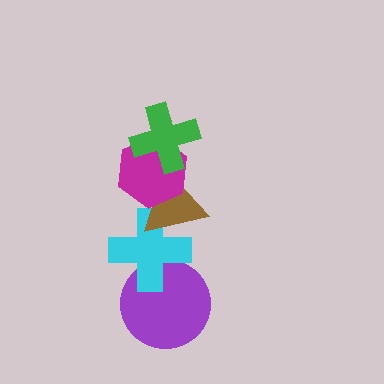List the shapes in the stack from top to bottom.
From top to bottom: the green cross, the magenta hexagon, the brown triangle, the cyan cross, the purple circle.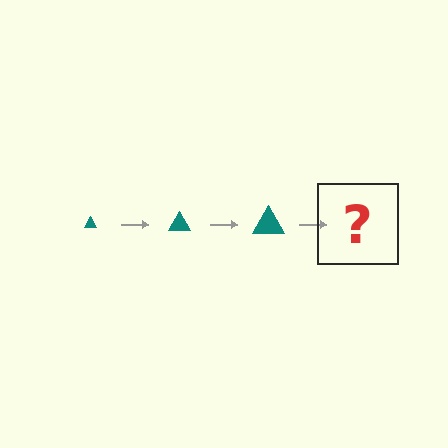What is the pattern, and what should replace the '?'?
The pattern is that the triangle gets progressively larger each step. The '?' should be a teal triangle, larger than the previous one.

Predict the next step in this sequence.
The next step is a teal triangle, larger than the previous one.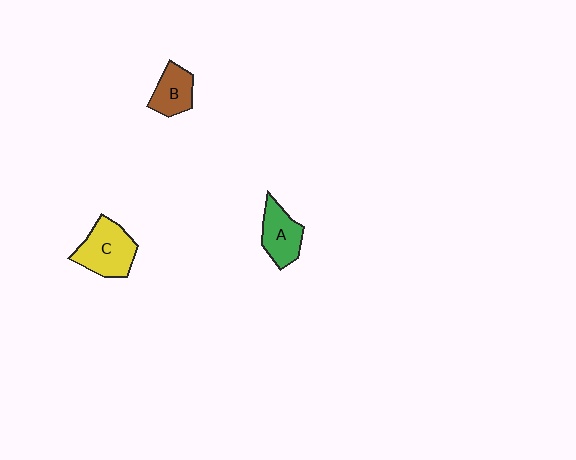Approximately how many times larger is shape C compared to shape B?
Approximately 1.5 times.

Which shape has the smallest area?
Shape B (brown).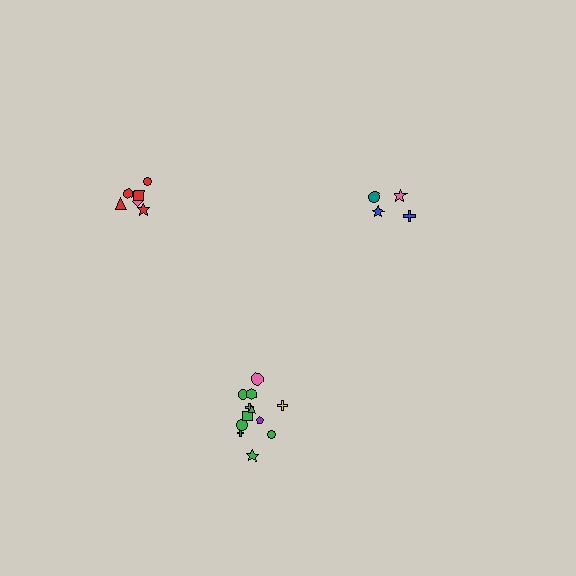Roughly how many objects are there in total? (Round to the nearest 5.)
Roughly 20 objects in total.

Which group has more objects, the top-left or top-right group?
The top-left group.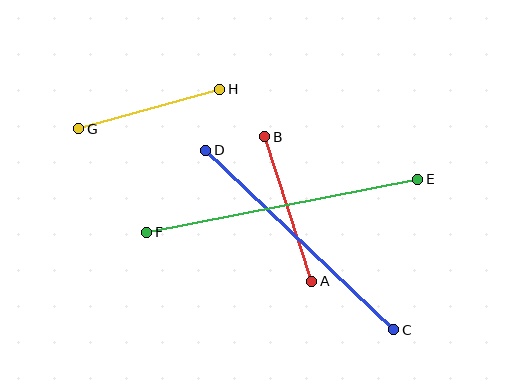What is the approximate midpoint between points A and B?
The midpoint is at approximately (288, 209) pixels.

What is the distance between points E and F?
The distance is approximately 276 pixels.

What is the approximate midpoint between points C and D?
The midpoint is at approximately (300, 240) pixels.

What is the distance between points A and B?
The distance is approximately 152 pixels.